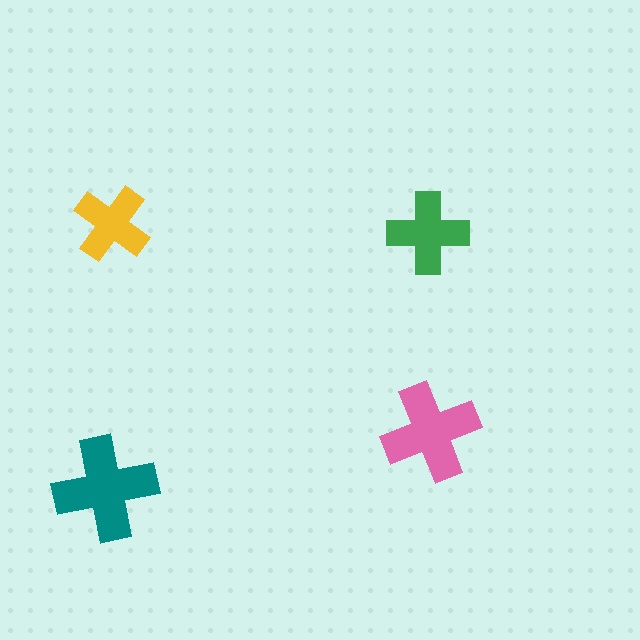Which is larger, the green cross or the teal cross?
The teal one.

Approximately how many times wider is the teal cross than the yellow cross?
About 1.5 times wider.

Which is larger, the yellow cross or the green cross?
The green one.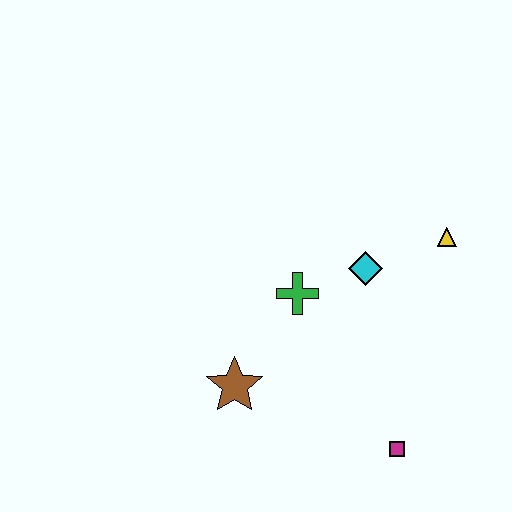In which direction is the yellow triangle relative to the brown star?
The yellow triangle is to the right of the brown star.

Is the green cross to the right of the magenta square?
No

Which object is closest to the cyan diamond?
The green cross is closest to the cyan diamond.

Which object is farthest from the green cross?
The magenta square is farthest from the green cross.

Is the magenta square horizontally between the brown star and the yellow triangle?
Yes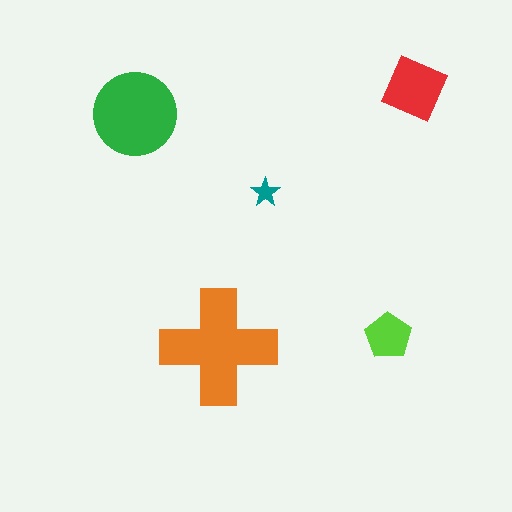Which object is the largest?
The orange cross.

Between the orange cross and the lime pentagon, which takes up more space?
The orange cross.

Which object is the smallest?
The teal star.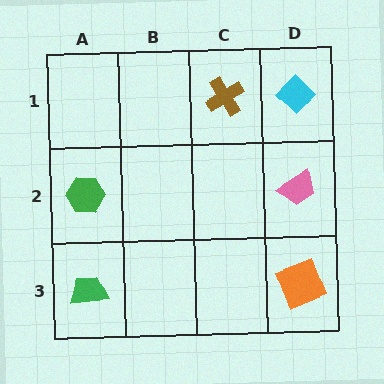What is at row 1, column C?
A brown cross.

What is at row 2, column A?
A green hexagon.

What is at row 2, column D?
A pink trapezoid.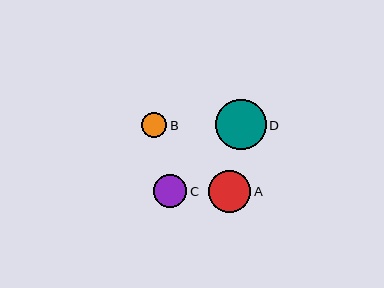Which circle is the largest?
Circle D is the largest with a size of approximately 50 pixels.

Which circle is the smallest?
Circle B is the smallest with a size of approximately 25 pixels.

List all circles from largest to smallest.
From largest to smallest: D, A, C, B.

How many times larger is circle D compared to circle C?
Circle D is approximately 1.5 times the size of circle C.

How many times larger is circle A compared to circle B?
Circle A is approximately 1.7 times the size of circle B.